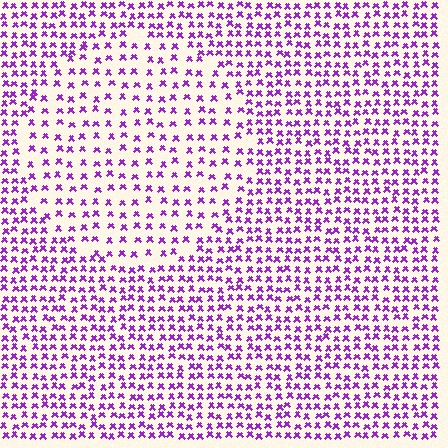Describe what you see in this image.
The image contains small purple elements arranged at two different densities. A circle-shaped region is visible where the elements are less densely packed than the surrounding area.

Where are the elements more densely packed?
The elements are more densely packed outside the circle boundary.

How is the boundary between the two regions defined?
The boundary is defined by a change in element density (approximately 1.8x ratio). All elements are the same color, size, and shape.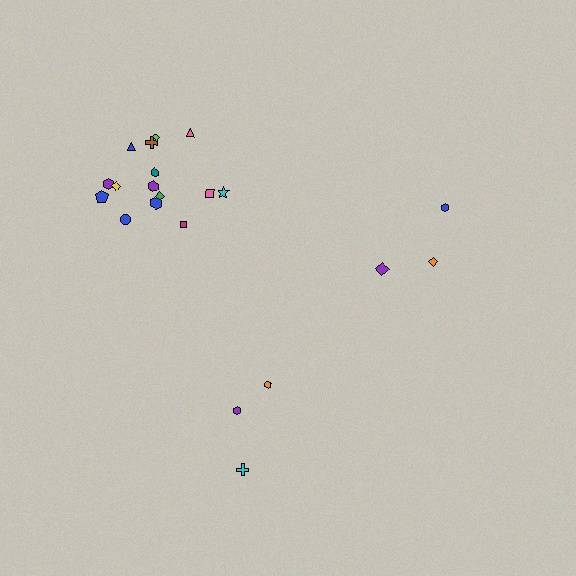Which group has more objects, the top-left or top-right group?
The top-left group.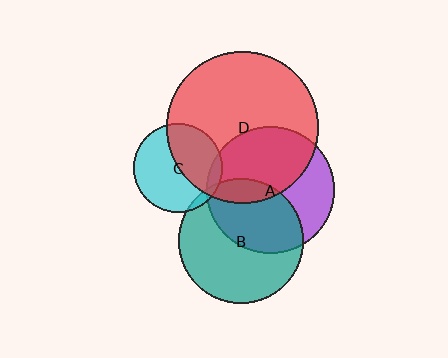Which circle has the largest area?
Circle D (red).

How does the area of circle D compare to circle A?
Approximately 1.4 times.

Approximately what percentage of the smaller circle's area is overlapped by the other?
Approximately 45%.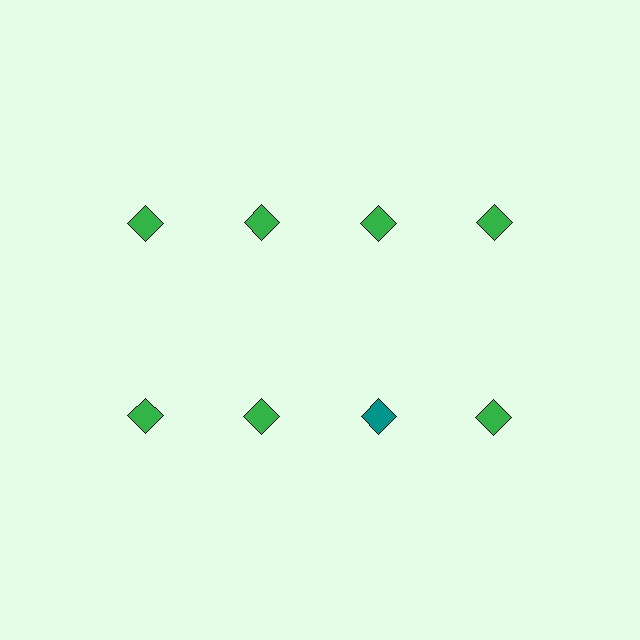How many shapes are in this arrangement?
There are 8 shapes arranged in a grid pattern.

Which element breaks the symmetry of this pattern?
The teal diamond in the second row, center column breaks the symmetry. All other shapes are green diamonds.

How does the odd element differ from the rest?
It has a different color: teal instead of green.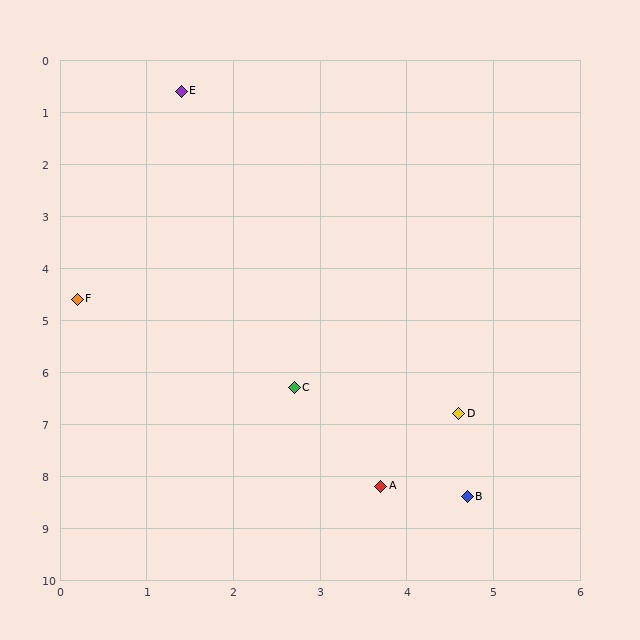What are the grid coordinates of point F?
Point F is at approximately (0.2, 4.6).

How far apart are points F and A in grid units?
Points F and A are about 5.0 grid units apart.